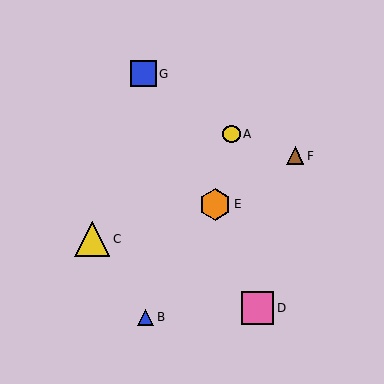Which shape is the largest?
The yellow triangle (labeled C) is the largest.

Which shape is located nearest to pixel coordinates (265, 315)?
The pink square (labeled D) at (257, 308) is nearest to that location.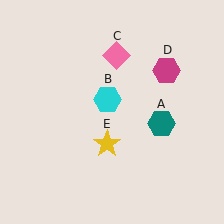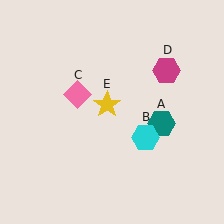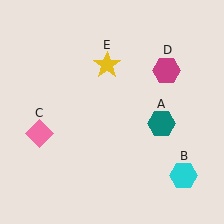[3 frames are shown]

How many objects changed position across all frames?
3 objects changed position: cyan hexagon (object B), pink diamond (object C), yellow star (object E).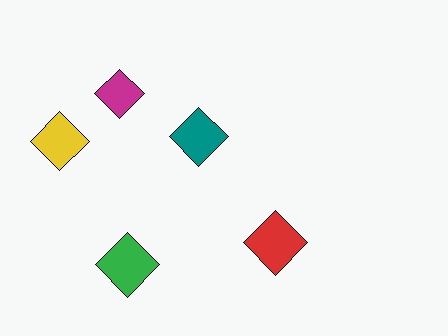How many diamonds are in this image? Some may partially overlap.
There are 5 diamonds.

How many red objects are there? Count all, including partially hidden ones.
There is 1 red object.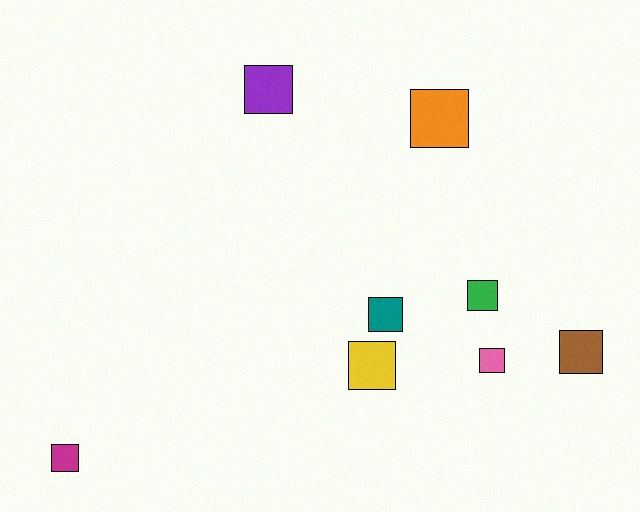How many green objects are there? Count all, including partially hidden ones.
There is 1 green object.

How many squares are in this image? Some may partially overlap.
There are 8 squares.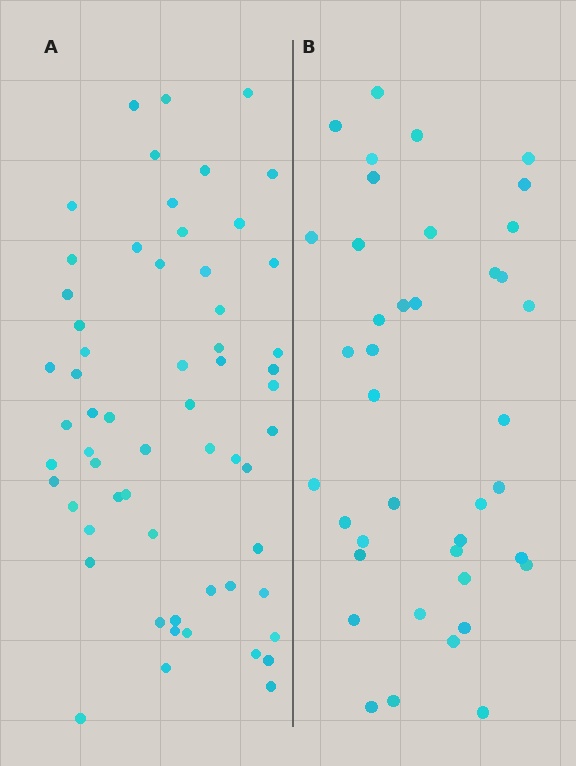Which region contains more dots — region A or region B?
Region A (the left region) has more dots.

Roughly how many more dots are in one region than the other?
Region A has approximately 20 more dots than region B.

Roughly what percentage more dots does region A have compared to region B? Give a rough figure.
About 50% more.